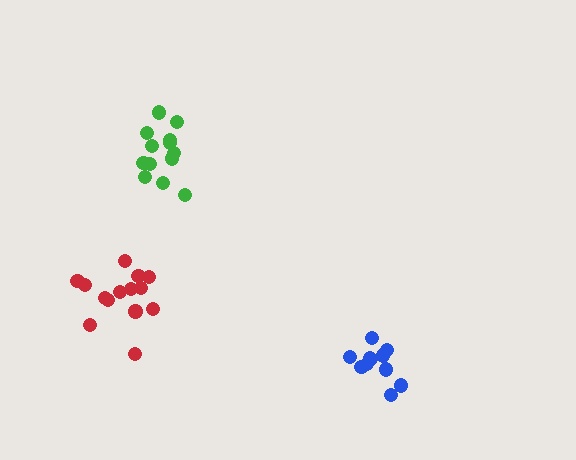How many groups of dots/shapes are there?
There are 3 groups.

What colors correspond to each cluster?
The clusters are colored: red, green, blue.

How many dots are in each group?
Group 1: 14 dots, Group 2: 13 dots, Group 3: 11 dots (38 total).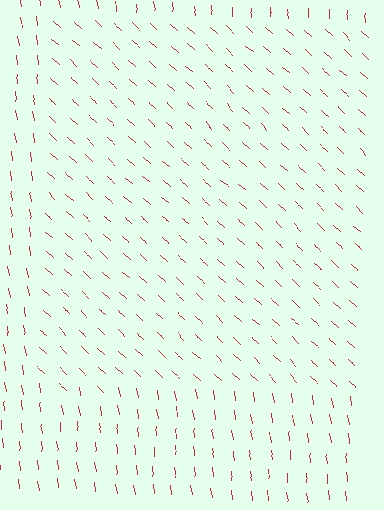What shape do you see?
I see a rectangle.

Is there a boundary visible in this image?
Yes, there is a texture boundary formed by a change in line orientation.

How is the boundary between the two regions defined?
The boundary is defined purely by a change in line orientation (approximately 40 degrees difference). All lines are the same color and thickness.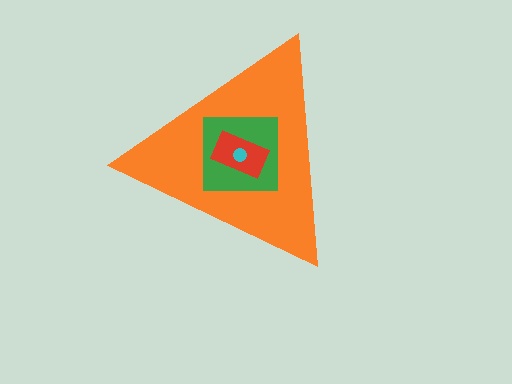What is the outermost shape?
The orange triangle.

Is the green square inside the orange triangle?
Yes.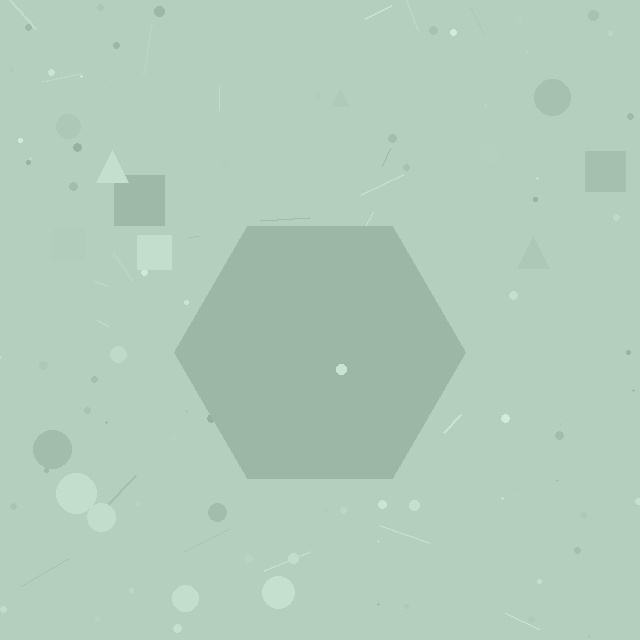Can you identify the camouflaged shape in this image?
The camouflaged shape is a hexagon.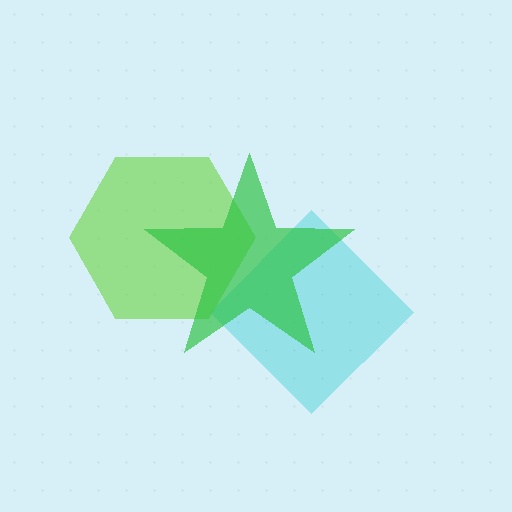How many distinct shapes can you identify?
There are 3 distinct shapes: a cyan diamond, a lime hexagon, a green star.